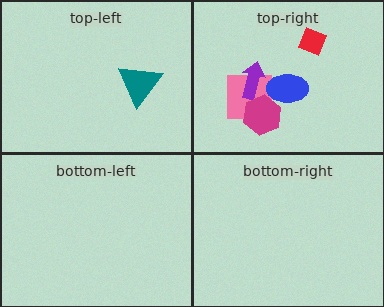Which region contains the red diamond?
The top-right region.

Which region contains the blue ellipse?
The top-right region.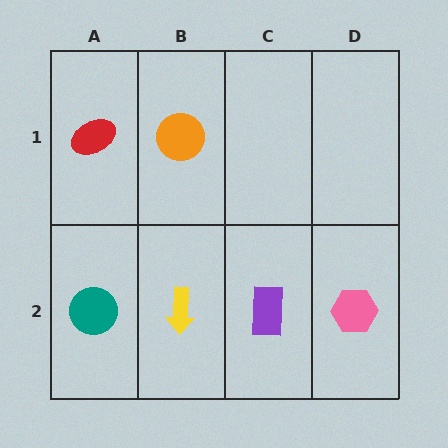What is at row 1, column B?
An orange circle.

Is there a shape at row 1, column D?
No, that cell is empty.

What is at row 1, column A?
A red ellipse.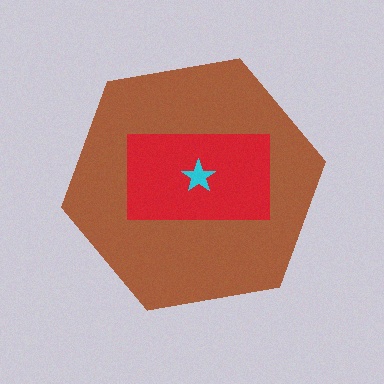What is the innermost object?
The cyan star.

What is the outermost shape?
The brown hexagon.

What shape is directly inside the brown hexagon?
The red rectangle.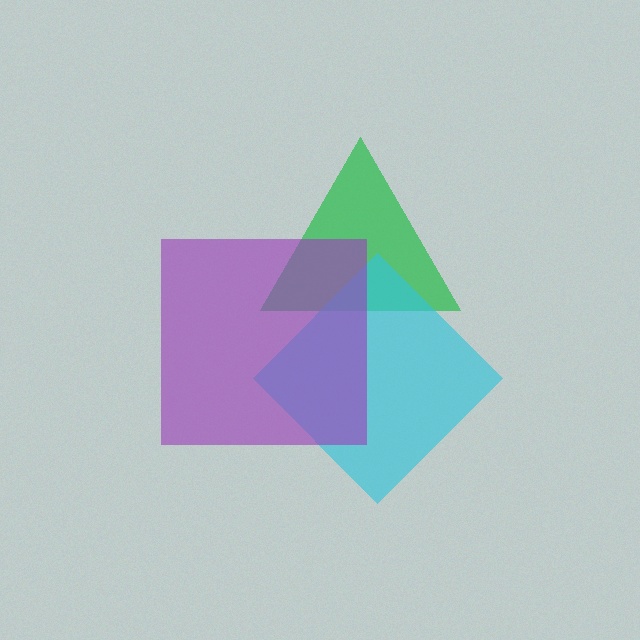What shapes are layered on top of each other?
The layered shapes are: a green triangle, a cyan diamond, a purple square.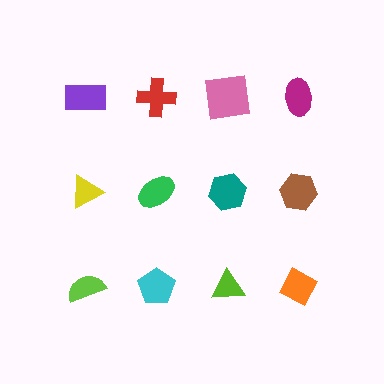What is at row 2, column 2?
A green ellipse.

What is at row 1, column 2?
A red cross.